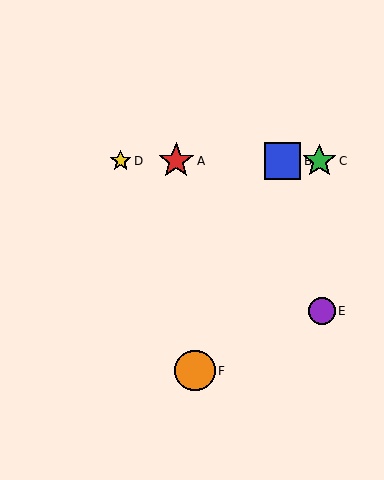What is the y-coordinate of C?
Object C is at y≈161.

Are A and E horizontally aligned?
No, A is at y≈161 and E is at y≈311.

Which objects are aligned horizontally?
Objects A, B, C, D are aligned horizontally.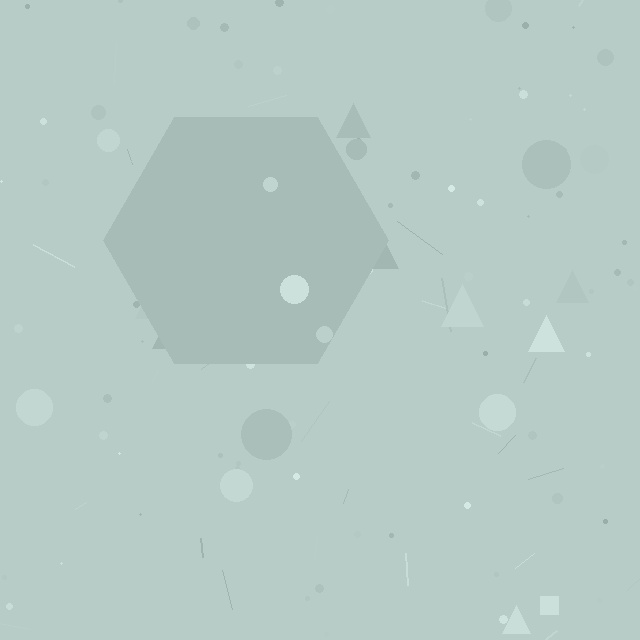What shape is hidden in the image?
A hexagon is hidden in the image.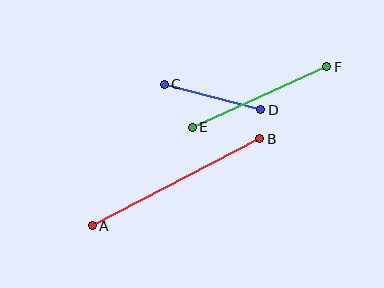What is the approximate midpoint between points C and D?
The midpoint is at approximately (213, 97) pixels.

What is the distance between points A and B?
The distance is approximately 189 pixels.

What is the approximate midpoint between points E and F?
The midpoint is at approximately (260, 97) pixels.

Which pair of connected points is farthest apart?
Points A and B are farthest apart.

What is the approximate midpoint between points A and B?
The midpoint is at approximately (176, 182) pixels.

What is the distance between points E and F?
The distance is approximately 147 pixels.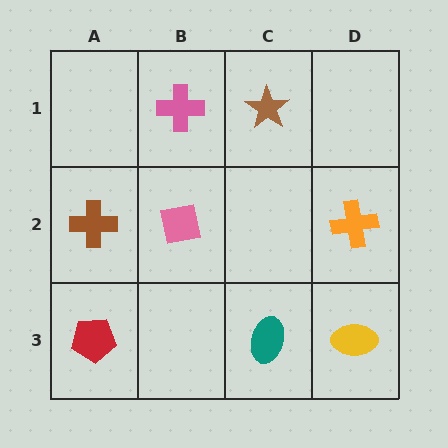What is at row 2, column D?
An orange cross.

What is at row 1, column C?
A brown star.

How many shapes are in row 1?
2 shapes.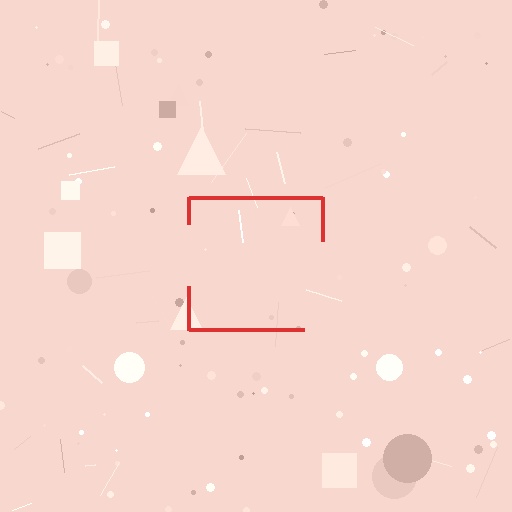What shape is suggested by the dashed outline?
The dashed outline suggests a square.